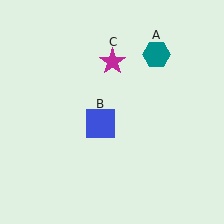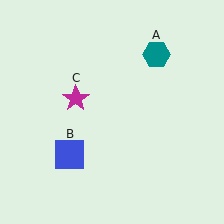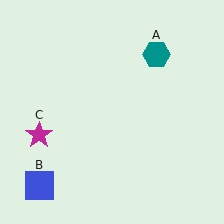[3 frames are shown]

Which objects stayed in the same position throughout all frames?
Teal hexagon (object A) remained stationary.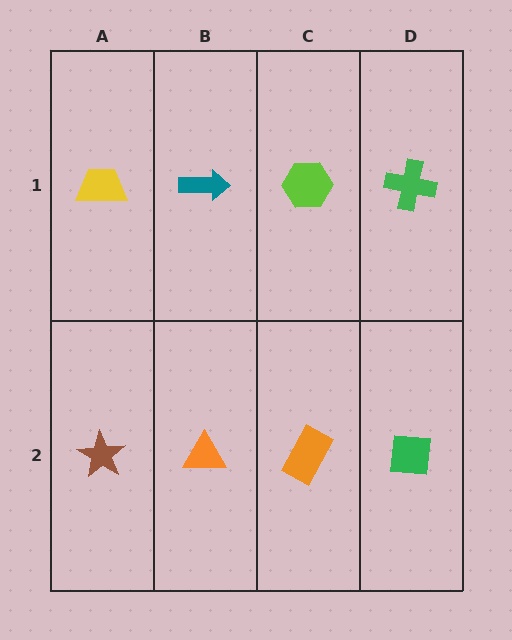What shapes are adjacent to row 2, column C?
A lime hexagon (row 1, column C), an orange triangle (row 2, column B), a green square (row 2, column D).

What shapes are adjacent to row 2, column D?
A green cross (row 1, column D), an orange rectangle (row 2, column C).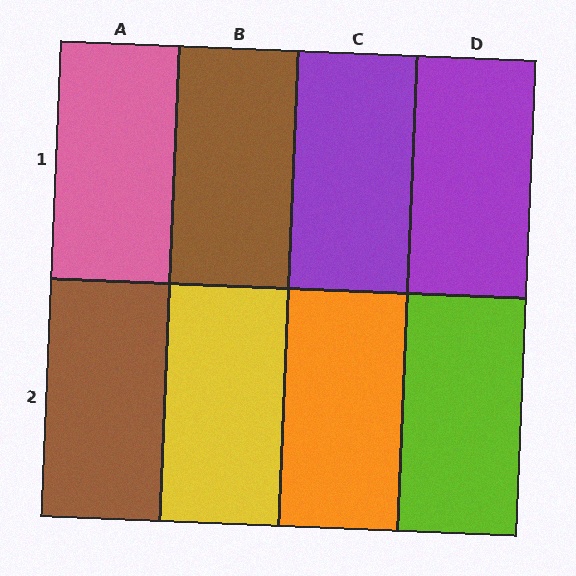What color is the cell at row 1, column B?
Brown.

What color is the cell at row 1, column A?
Pink.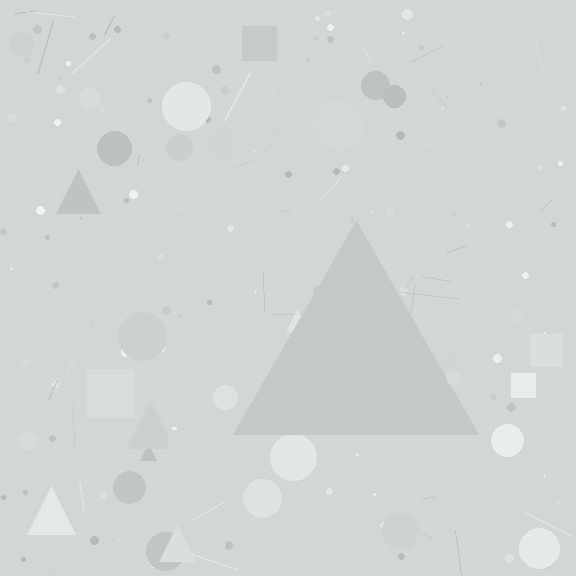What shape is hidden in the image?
A triangle is hidden in the image.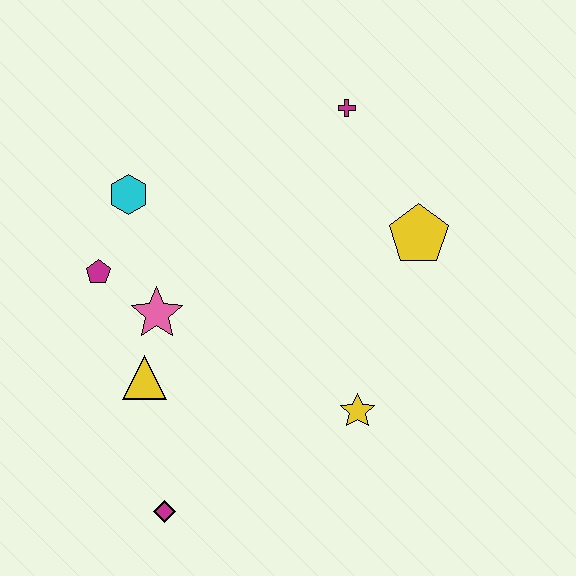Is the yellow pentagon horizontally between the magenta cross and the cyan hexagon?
No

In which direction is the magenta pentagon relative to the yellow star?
The magenta pentagon is to the left of the yellow star.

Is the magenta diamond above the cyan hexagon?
No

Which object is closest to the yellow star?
The yellow pentagon is closest to the yellow star.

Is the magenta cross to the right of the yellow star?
No